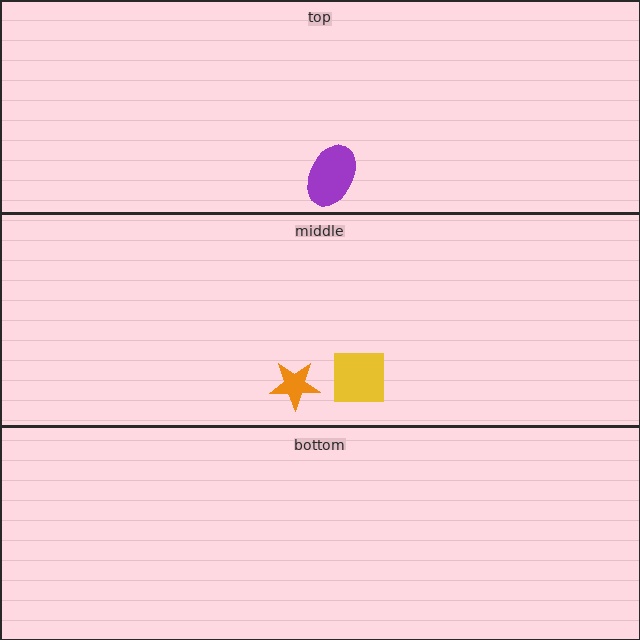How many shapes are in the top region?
1.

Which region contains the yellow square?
The middle region.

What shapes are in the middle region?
The yellow square, the orange star.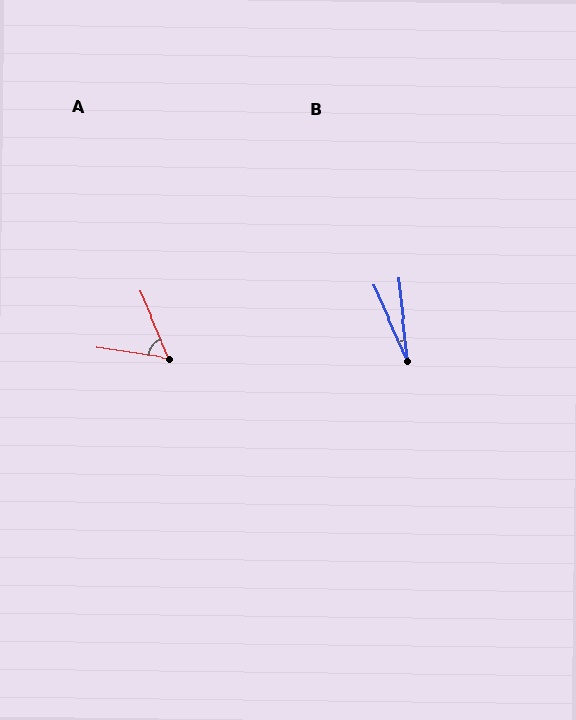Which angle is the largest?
A, at approximately 58 degrees.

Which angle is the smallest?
B, at approximately 18 degrees.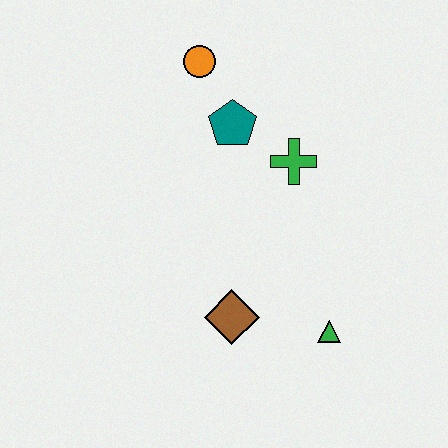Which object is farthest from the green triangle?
The orange circle is farthest from the green triangle.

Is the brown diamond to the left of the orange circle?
No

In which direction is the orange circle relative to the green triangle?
The orange circle is above the green triangle.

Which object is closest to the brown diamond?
The green triangle is closest to the brown diamond.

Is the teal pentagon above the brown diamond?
Yes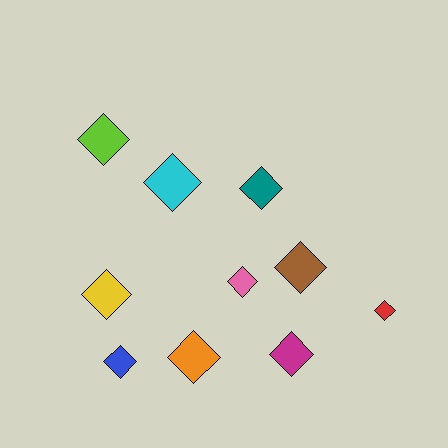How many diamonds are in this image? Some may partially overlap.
There are 10 diamonds.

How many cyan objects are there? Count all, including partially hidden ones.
There is 1 cyan object.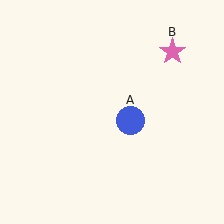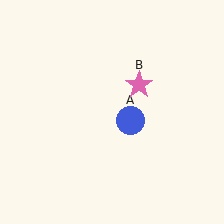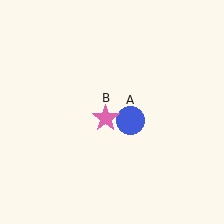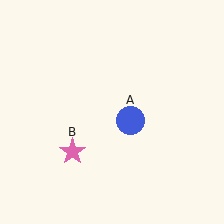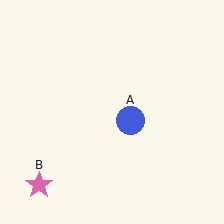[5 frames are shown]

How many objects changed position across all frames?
1 object changed position: pink star (object B).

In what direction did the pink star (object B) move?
The pink star (object B) moved down and to the left.